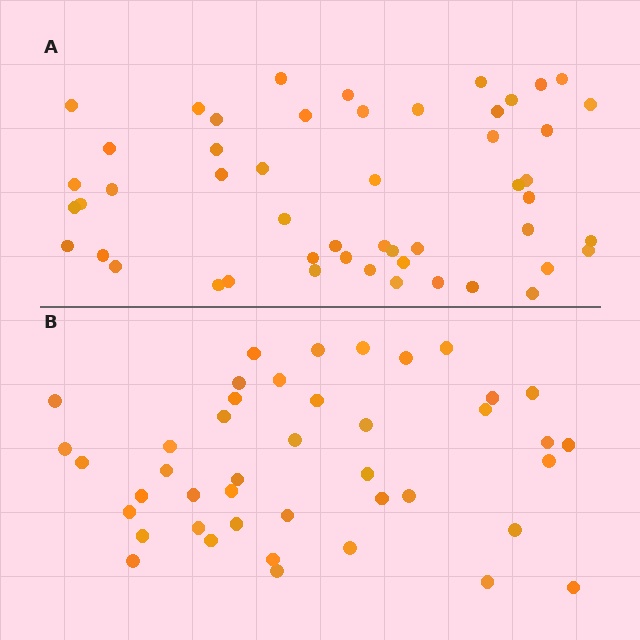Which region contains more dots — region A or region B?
Region A (the top region) has more dots.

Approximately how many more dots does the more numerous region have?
Region A has roughly 8 or so more dots than region B.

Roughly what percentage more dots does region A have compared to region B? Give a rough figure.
About 20% more.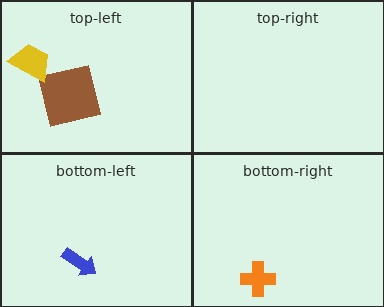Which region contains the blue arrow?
The bottom-left region.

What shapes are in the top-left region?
The brown square, the yellow trapezoid.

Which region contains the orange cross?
The bottom-right region.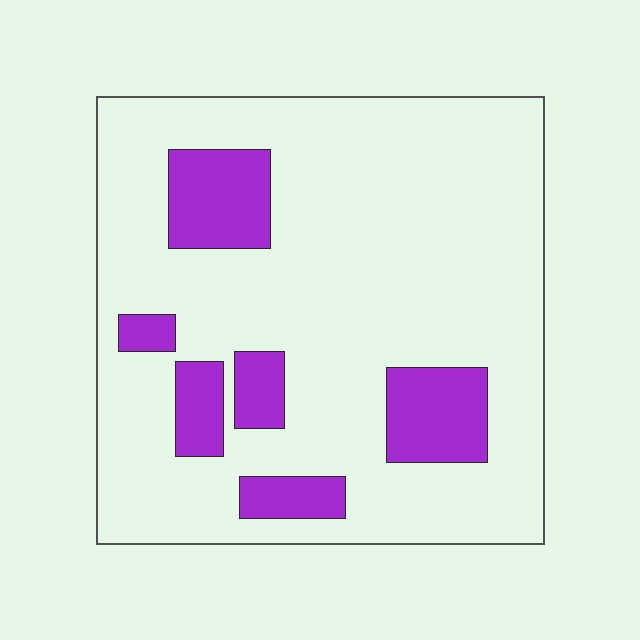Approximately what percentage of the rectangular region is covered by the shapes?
Approximately 20%.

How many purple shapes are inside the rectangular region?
6.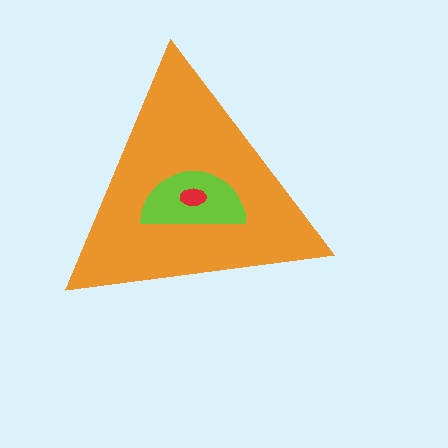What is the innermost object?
The red ellipse.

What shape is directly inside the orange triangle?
The lime semicircle.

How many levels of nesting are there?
3.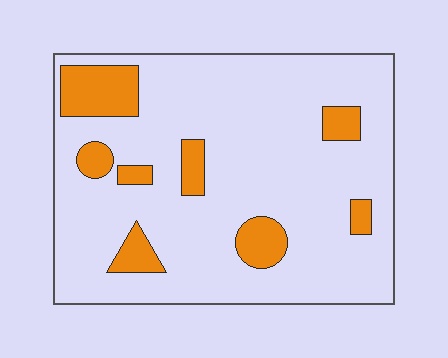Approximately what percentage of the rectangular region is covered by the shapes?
Approximately 15%.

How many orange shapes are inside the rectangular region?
8.